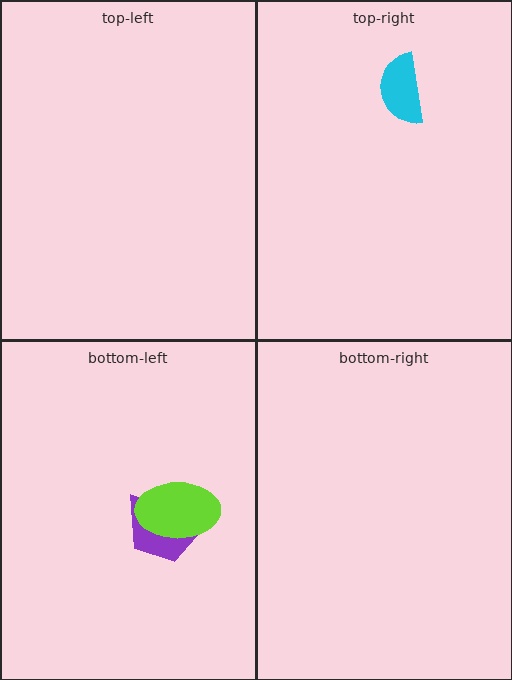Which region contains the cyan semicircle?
The top-right region.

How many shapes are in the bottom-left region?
2.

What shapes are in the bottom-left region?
The purple trapezoid, the lime ellipse.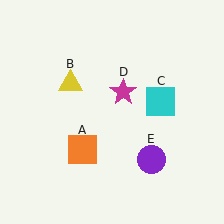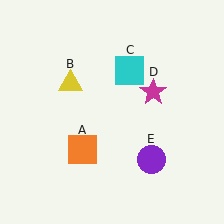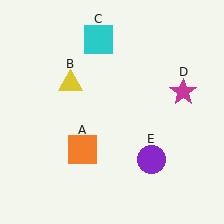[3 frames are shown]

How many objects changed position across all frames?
2 objects changed position: cyan square (object C), magenta star (object D).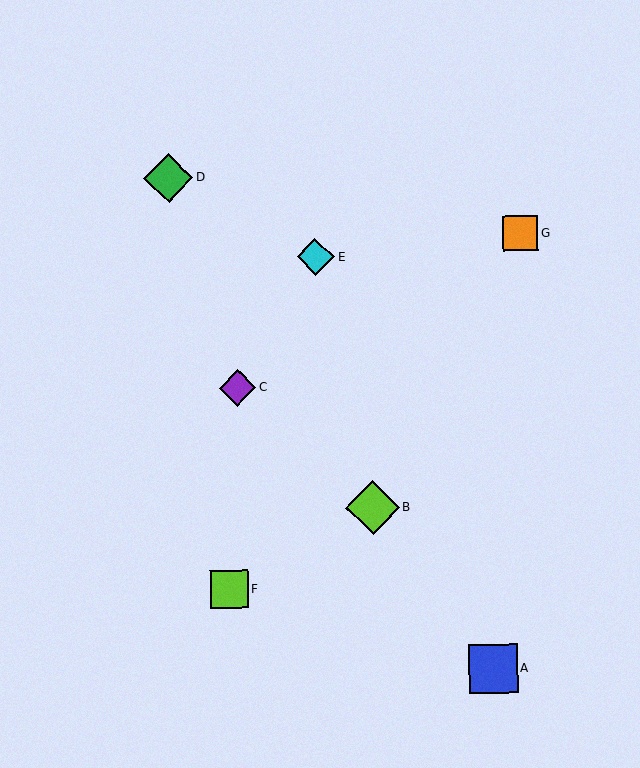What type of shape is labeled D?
Shape D is a green diamond.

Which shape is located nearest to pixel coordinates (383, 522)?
The lime diamond (labeled B) at (373, 508) is nearest to that location.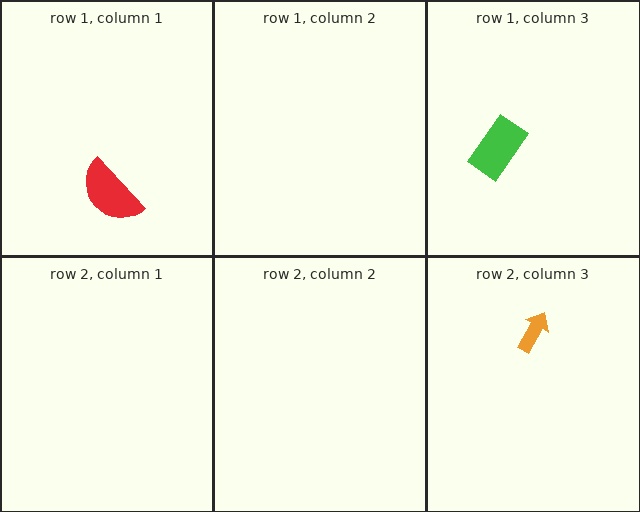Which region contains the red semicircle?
The row 1, column 1 region.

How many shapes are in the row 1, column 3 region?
1.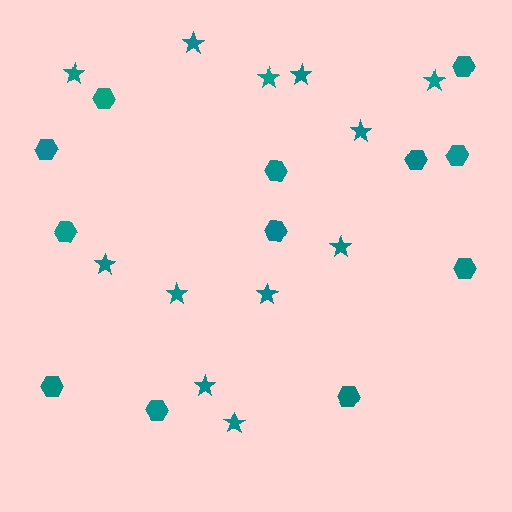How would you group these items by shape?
There are 2 groups: one group of hexagons (12) and one group of stars (12).